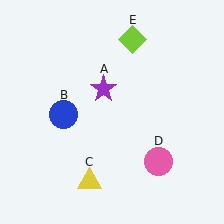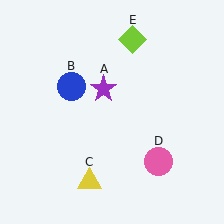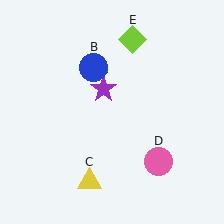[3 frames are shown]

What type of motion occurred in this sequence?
The blue circle (object B) rotated clockwise around the center of the scene.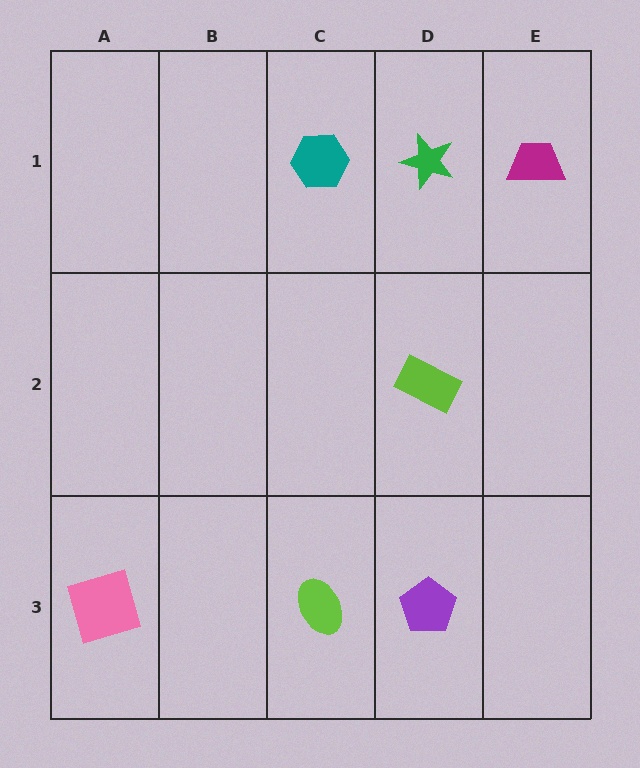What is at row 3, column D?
A purple pentagon.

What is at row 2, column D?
A lime rectangle.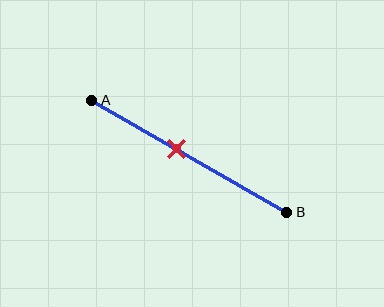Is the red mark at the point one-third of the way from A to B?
No, the mark is at about 45% from A, not at the 33% one-third point.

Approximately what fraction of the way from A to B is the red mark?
The red mark is approximately 45% of the way from A to B.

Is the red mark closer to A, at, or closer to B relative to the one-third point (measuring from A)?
The red mark is closer to point B than the one-third point of segment AB.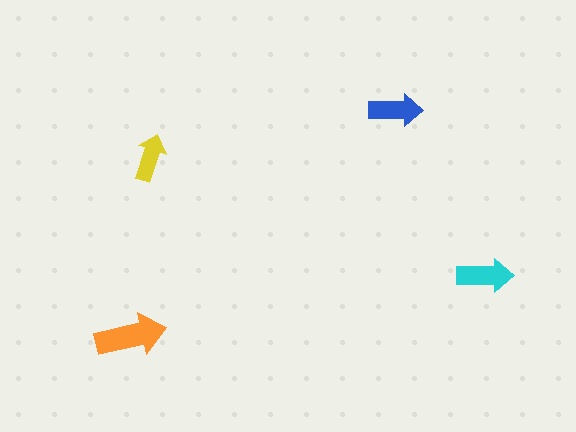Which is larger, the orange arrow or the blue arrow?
The orange one.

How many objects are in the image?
There are 4 objects in the image.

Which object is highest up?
The blue arrow is topmost.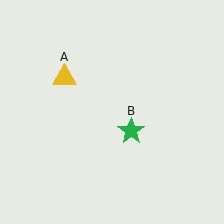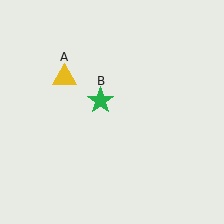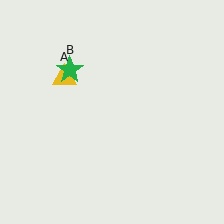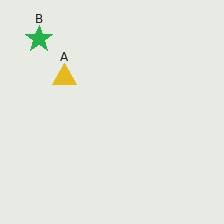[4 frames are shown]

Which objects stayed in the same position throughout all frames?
Yellow triangle (object A) remained stationary.